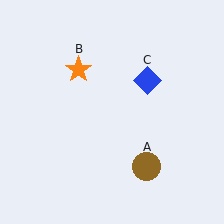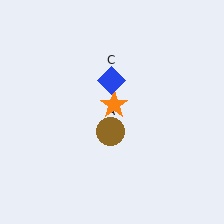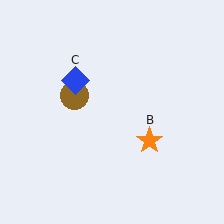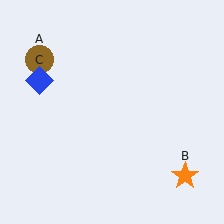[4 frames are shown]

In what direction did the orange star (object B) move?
The orange star (object B) moved down and to the right.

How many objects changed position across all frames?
3 objects changed position: brown circle (object A), orange star (object B), blue diamond (object C).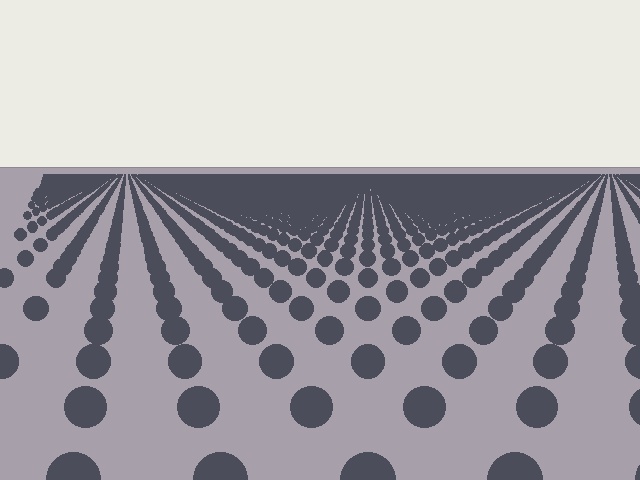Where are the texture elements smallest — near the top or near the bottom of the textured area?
Near the top.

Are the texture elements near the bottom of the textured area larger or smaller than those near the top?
Larger. Near the bottom, elements are closer to the viewer and appear at a bigger on-screen size.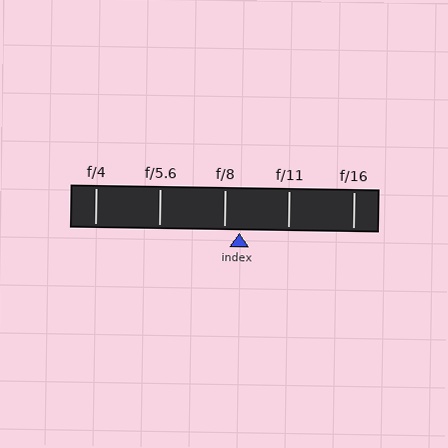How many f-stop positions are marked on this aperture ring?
There are 5 f-stop positions marked.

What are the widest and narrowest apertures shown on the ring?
The widest aperture shown is f/4 and the narrowest is f/16.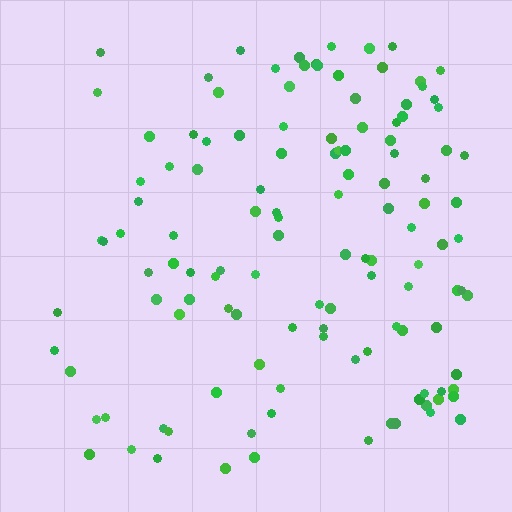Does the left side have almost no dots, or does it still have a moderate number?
Still a moderate number, just noticeably fewer than the right.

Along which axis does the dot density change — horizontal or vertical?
Horizontal.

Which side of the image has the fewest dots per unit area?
The left.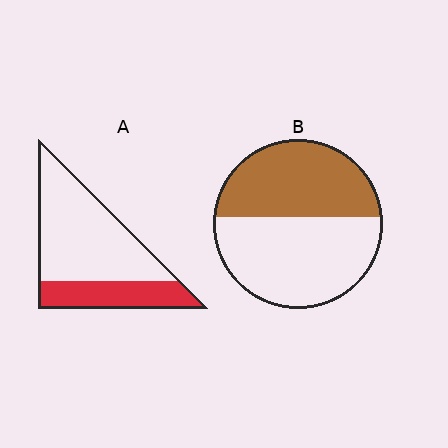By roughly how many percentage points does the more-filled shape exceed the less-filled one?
By roughly 15 percentage points (B over A).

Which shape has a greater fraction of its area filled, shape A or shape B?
Shape B.